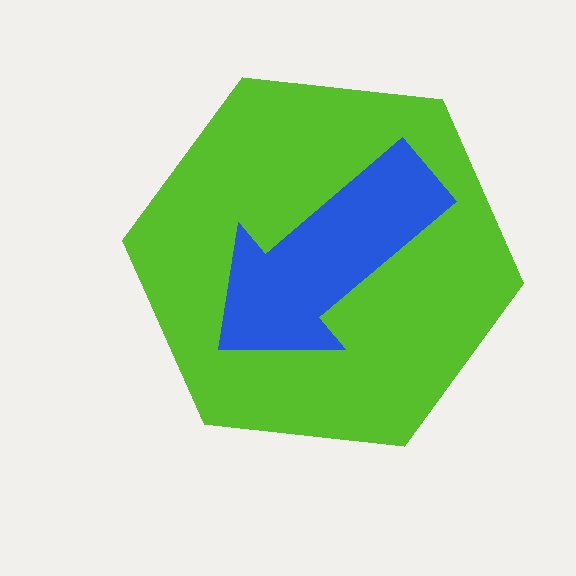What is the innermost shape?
The blue arrow.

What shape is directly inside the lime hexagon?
The blue arrow.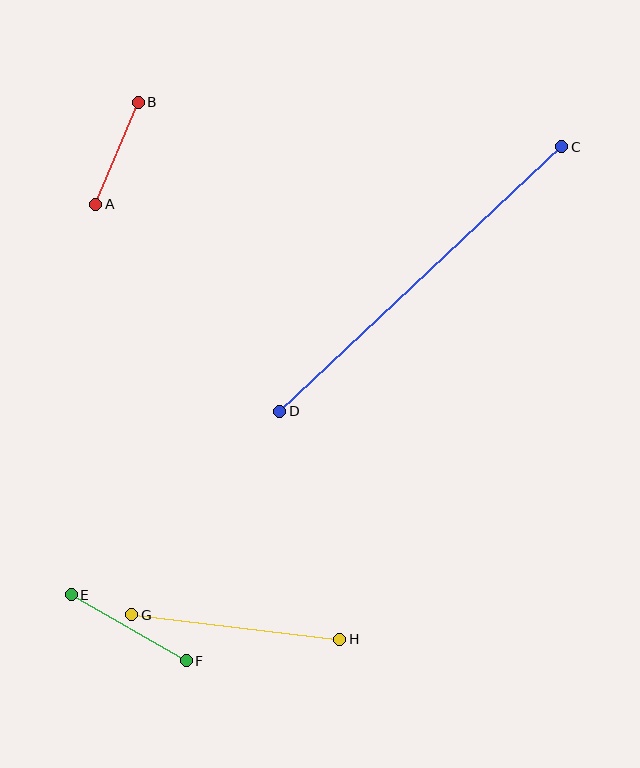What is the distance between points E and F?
The distance is approximately 133 pixels.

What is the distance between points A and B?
The distance is approximately 110 pixels.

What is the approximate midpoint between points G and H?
The midpoint is at approximately (236, 627) pixels.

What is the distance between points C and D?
The distance is approximately 387 pixels.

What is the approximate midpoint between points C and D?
The midpoint is at approximately (421, 279) pixels.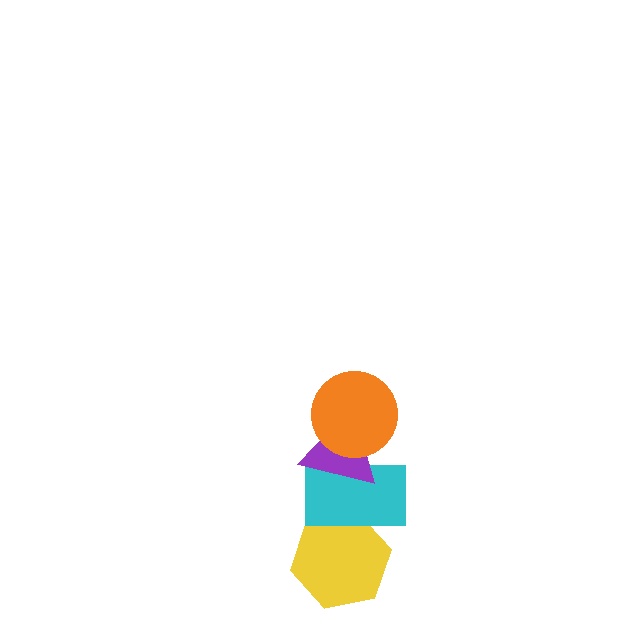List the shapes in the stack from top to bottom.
From top to bottom: the orange circle, the purple triangle, the cyan rectangle, the yellow hexagon.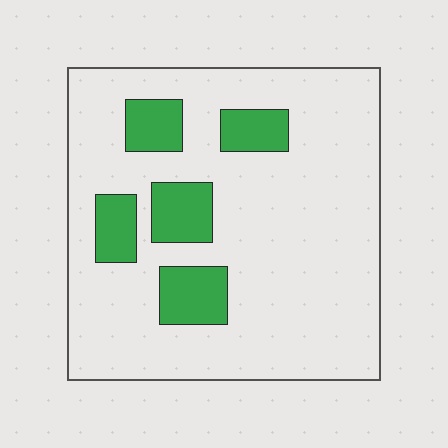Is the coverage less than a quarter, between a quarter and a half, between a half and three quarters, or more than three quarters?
Less than a quarter.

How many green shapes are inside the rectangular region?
5.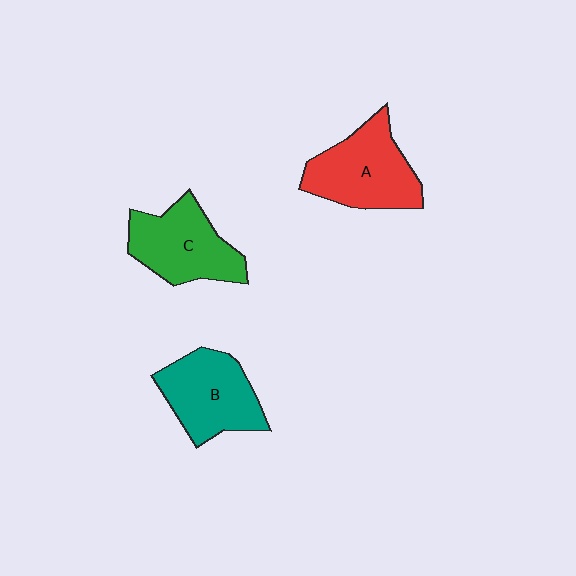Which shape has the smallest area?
Shape C (green).